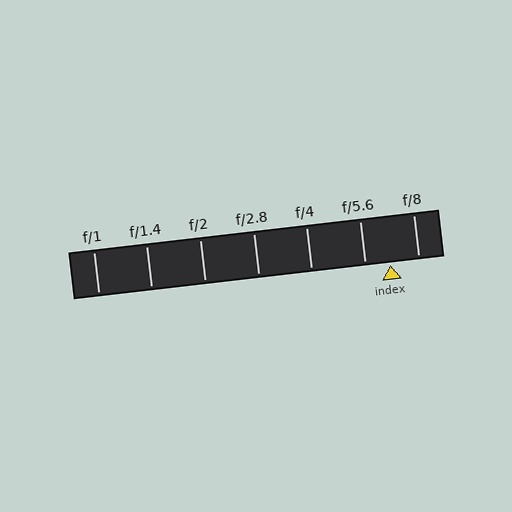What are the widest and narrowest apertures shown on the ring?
The widest aperture shown is f/1 and the narrowest is f/8.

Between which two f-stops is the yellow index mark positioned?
The index mark is between f/5.6 and f/8.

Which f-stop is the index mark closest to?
The index mark is closest to f/5.6.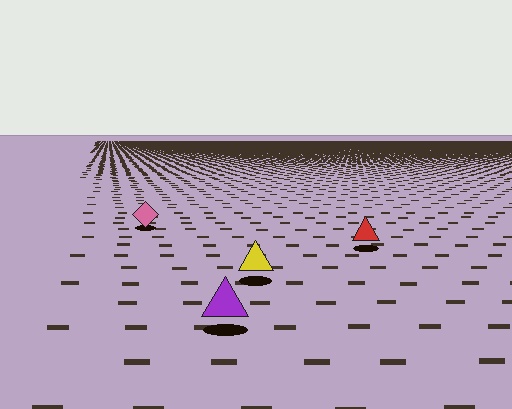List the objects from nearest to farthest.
From nearest to farthest: the purple triangle, the yellow triangle, the red triangle, the pink diamond.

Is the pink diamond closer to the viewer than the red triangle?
No. The red triangle is closer — you can tell from the texture gradient: the ground texture is coarser near it.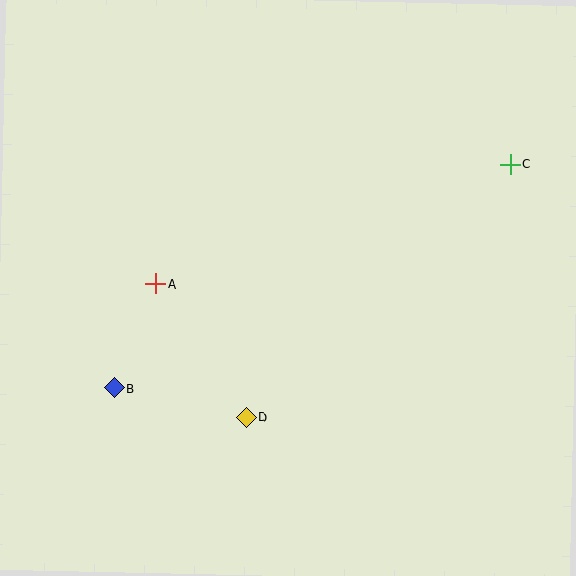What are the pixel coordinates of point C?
Point C is at (510, 164).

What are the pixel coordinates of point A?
Point A is at (156, 284).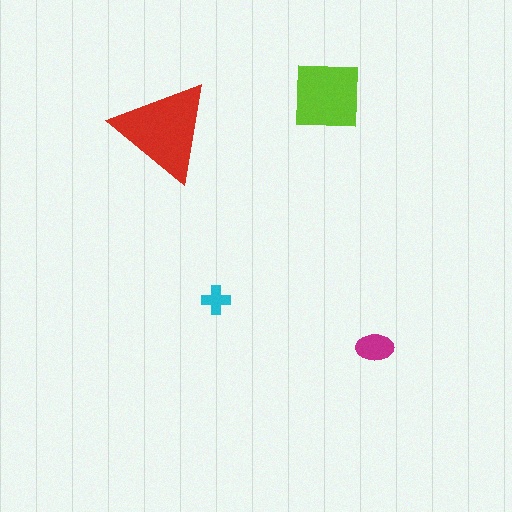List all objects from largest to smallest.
The red triangle, the lime square, the magenta ellipse, the cyan cross.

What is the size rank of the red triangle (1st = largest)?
1st.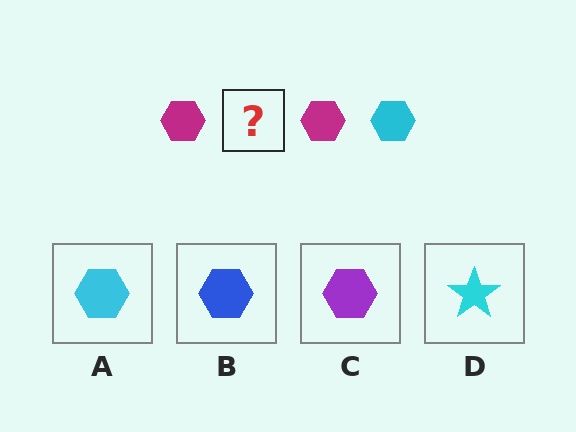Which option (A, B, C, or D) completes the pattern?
A.